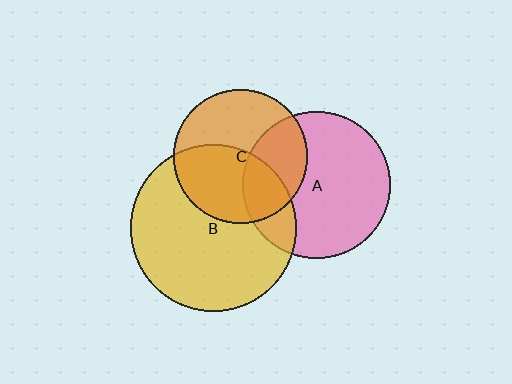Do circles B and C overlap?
Yes.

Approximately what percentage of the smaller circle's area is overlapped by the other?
Approximately 45%.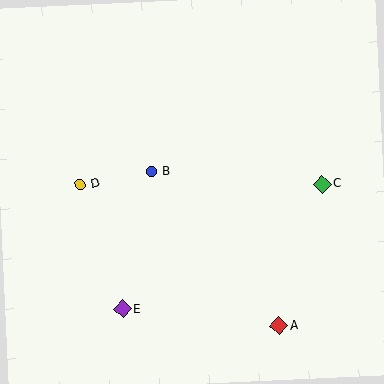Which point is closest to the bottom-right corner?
Point A is closest to the bottom-right corner.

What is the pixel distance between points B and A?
The distance between B and A is 200 pixels.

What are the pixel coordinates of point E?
Point E is at (123, 309).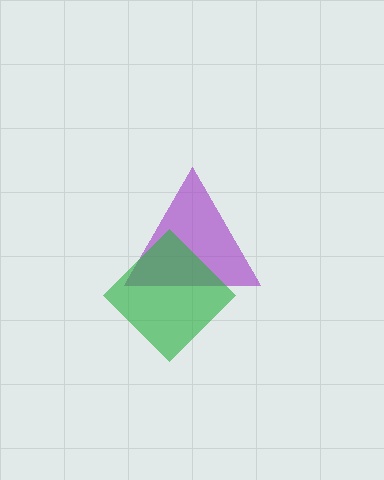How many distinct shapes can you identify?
There are 2 distinct shapes: a purple triangle, a green diamond.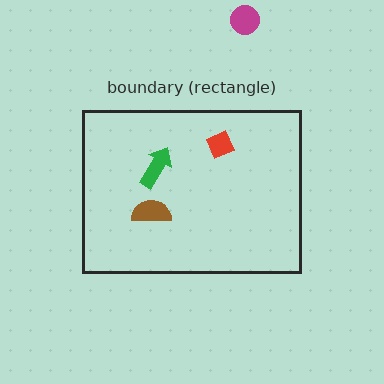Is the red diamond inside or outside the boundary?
Inside.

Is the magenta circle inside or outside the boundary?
Outside.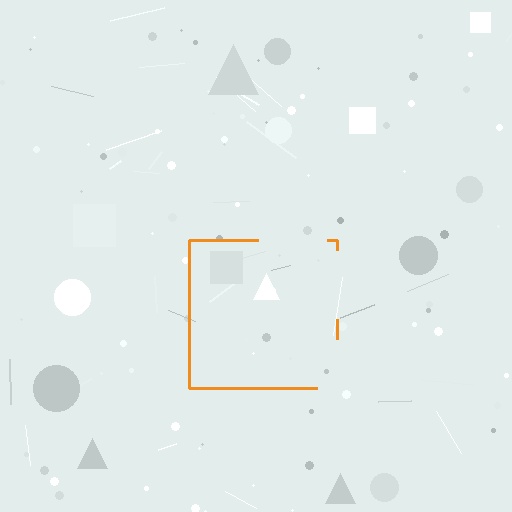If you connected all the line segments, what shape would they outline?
They would outline a square.